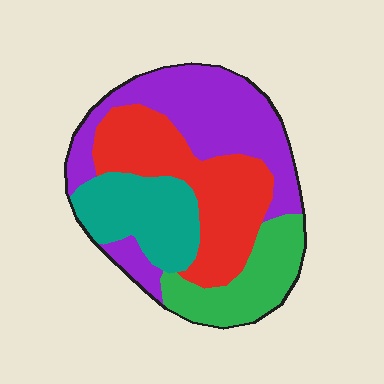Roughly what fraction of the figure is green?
Green covers 17% of the figure.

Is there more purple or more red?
Purple.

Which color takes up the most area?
Purple, at roughly 35%.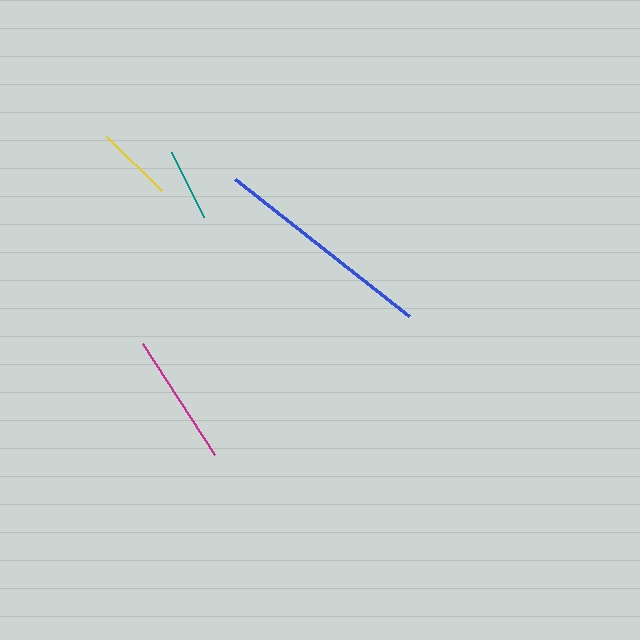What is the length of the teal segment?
The teal segment is approximately 73 pixels long.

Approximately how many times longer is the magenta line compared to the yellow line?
The magenta line is approximately 1.7 times the length of the yellow line.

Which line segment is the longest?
The blue line is the longest at approximately 222 pixels.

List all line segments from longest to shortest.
From longest to shortest: blue, magenta, yellow, teal.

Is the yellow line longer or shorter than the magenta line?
The magenta line is longer than the yellow line.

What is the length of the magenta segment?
The magenta segment is approximately 132 pixels long.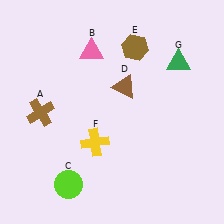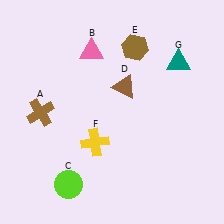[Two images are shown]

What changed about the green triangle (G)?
In Image 1, G is green. In Image 2, it changed to teal.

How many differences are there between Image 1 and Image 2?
There is 1 difference between the two images.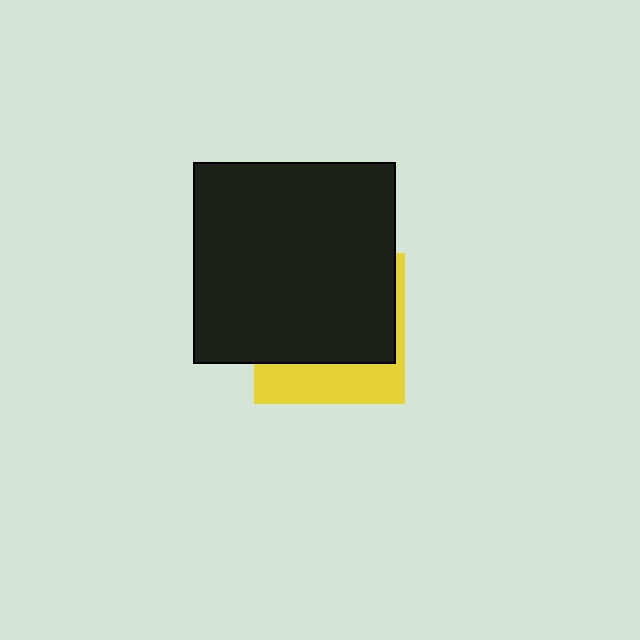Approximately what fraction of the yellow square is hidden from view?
Roughly 69% of the yellow square is hidden behind the black square.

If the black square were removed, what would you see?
You would see the complete yellow square.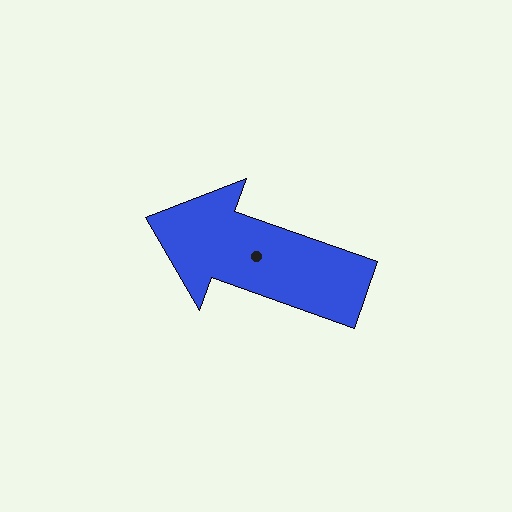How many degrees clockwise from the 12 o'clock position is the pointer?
Approximately 289 degrees.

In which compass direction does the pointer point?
West.